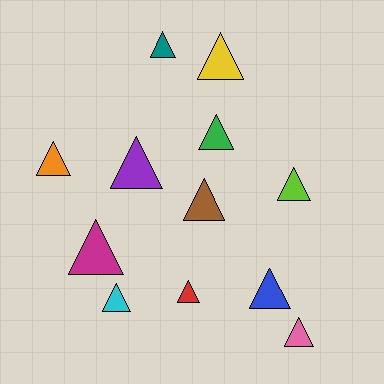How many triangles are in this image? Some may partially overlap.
There are 12 triangles.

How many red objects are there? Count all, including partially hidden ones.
There is 1 red object.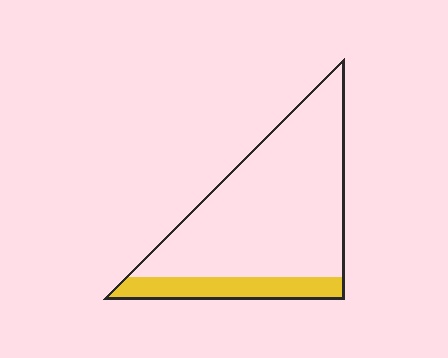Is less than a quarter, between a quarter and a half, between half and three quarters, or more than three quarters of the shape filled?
Less than a quarter.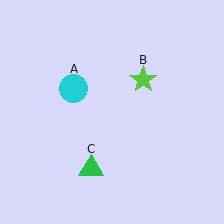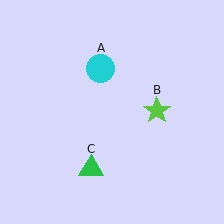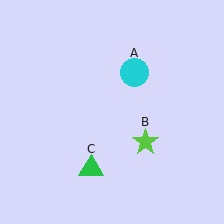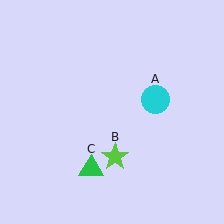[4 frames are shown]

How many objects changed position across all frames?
2 objects changed position: cyan circle (object A), lime star (object B).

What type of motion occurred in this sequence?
The cyan circle (object A), lime star (object B) rotated clockwise around the center of the scene.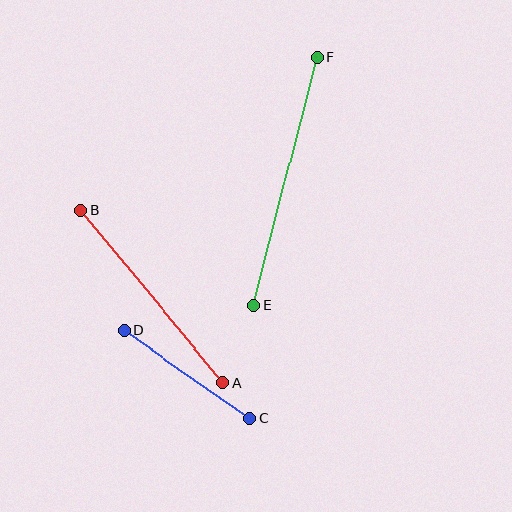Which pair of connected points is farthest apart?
Points E and F are farthest apart.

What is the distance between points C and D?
The distance is approximately 153 pixels.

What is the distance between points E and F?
The distance is approximately 256 pixels.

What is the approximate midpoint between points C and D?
The midpoint is at approximately (187, 374) pixels.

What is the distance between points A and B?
The distance is approximately 223 pixels.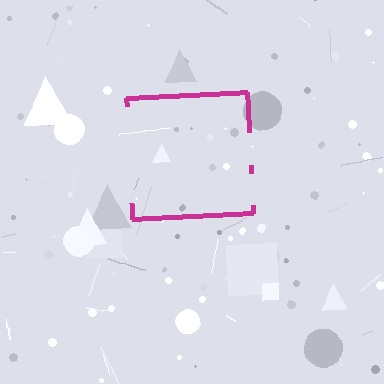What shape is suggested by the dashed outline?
The dashed outline suggests a square.